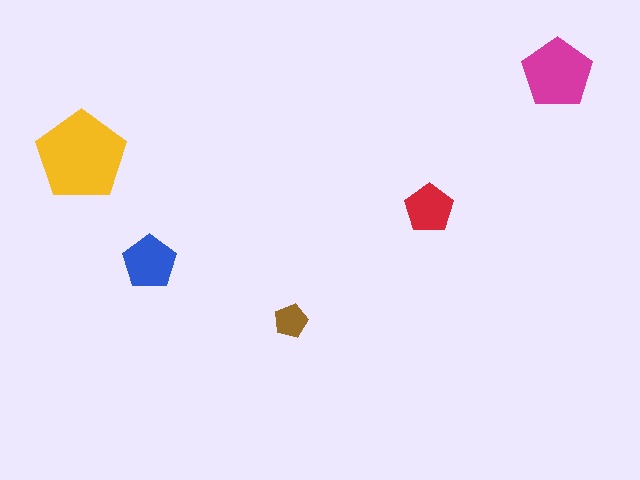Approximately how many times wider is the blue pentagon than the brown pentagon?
About 1.5 times wider.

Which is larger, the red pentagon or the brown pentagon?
The red one.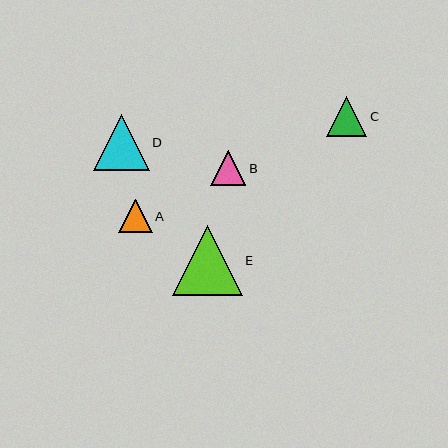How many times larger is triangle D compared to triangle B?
Triangle D is approximately 1.6 times the size of triangle B.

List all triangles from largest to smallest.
From largest to smallest: E, D, C, B, A.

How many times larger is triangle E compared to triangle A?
Triangle E is approximately 2.1 times the size of triangle A.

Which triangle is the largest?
Triangle E is the largest with a size of approximately 70 pixels.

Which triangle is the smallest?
Triangle A is the smallest with a size of approximately 34 pixels.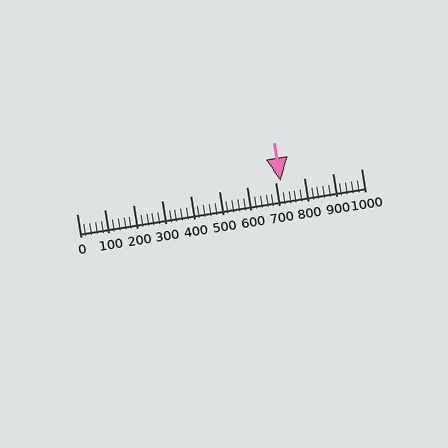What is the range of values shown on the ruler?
The ruler shows values from 0 to 1000.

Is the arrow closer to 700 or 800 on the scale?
The arrow is closer to 700.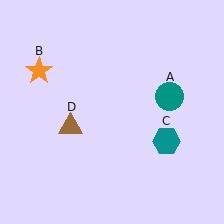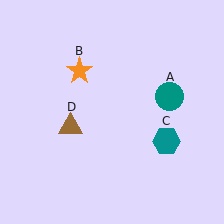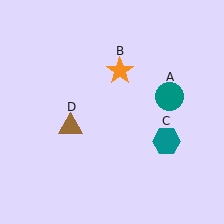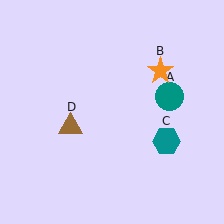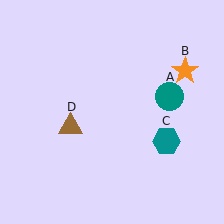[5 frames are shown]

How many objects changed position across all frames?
1 object changed position: orange star (object B).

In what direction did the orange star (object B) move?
The orange star (object B) moved right.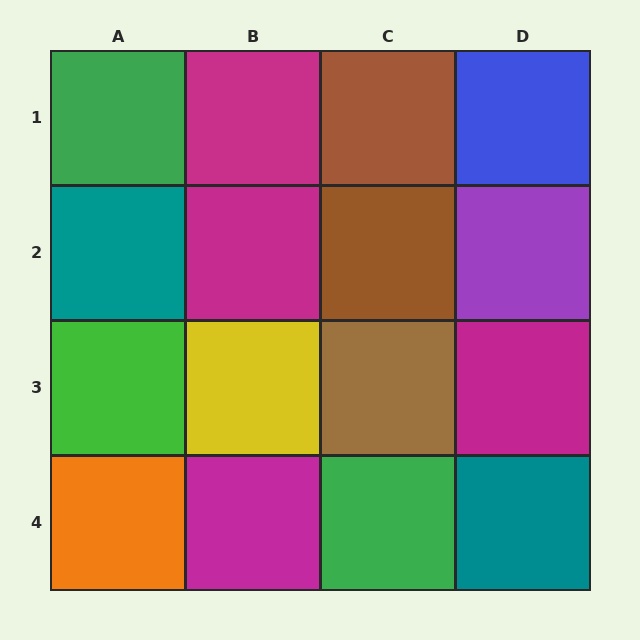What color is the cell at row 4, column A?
Orange.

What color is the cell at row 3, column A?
Green.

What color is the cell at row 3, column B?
Yellow.